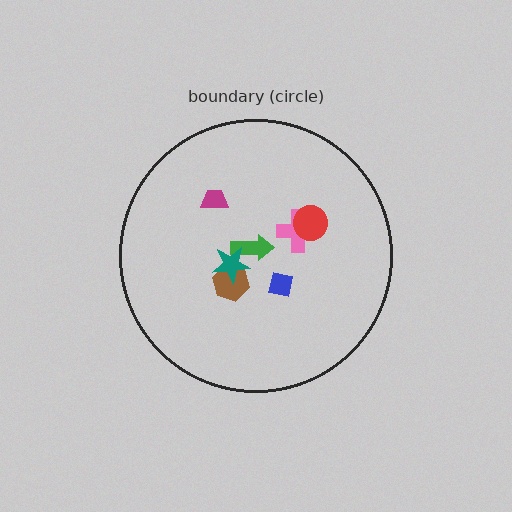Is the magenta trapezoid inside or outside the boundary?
Inside.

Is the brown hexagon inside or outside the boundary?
Inside.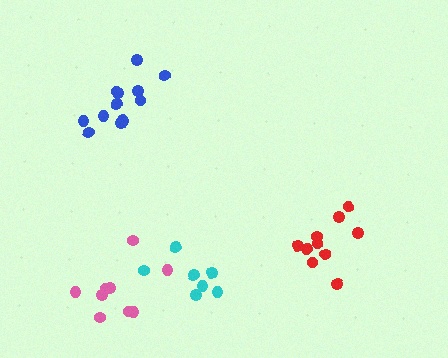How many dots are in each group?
Group 1: 7 dots, Group 2: 12 dots, Group 3: 9 dots, Group 4: 10 dots (38 total).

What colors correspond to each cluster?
The clusters are colored: cyan, blue, pink, red.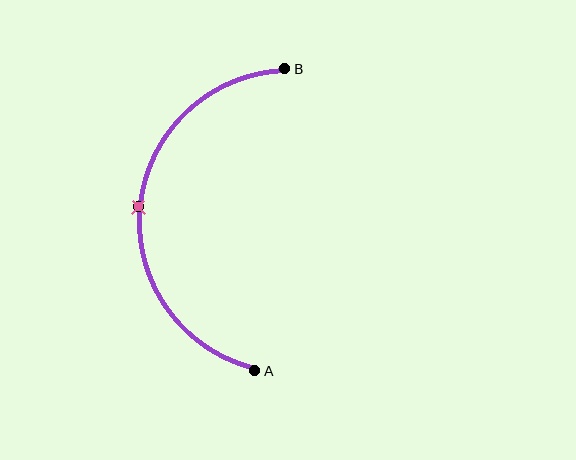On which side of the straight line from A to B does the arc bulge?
The arc bulges to the left of the straight line connecting A and B.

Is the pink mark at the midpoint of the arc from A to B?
Yes. The pink mark lies on the arc at equal arc-length from both A and B — it is the arc midpoint.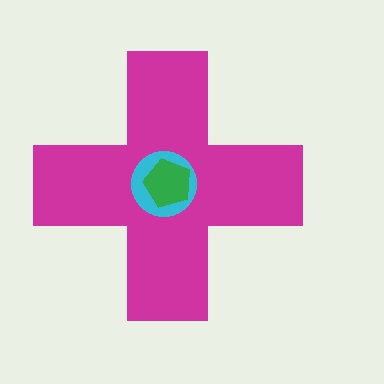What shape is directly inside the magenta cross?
The cyan circle.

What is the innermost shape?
The green pentagon.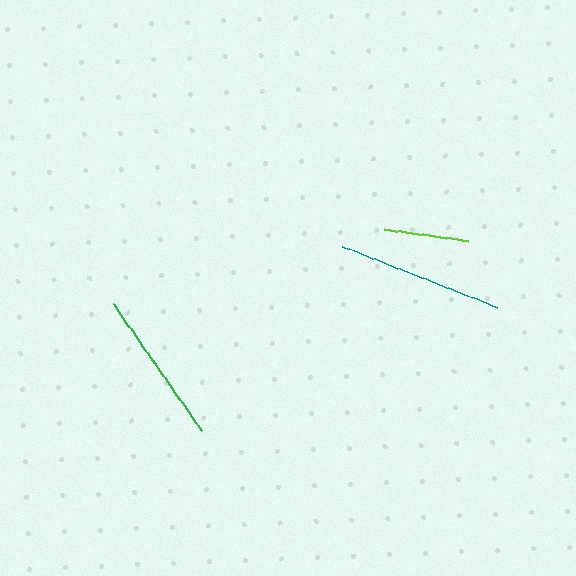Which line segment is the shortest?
The lime line is the shortest at approximately 86 pixels.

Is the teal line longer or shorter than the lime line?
The teal line is longer than the lime line.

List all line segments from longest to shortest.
From longest to shortest: teal, green, lime.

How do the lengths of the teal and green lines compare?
The teal and green lines are approximately the same length.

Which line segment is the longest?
The teal line is the longest at approximately 166 pixels.